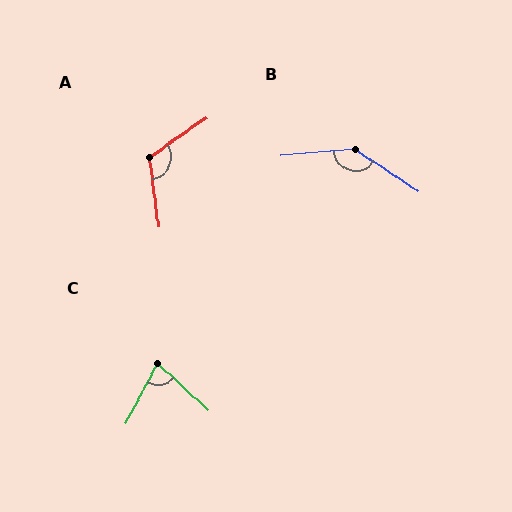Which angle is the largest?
B, at approximately 142 degrees.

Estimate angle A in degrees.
Approximately 117 degrees.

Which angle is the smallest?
C, at approximately 75 degrees.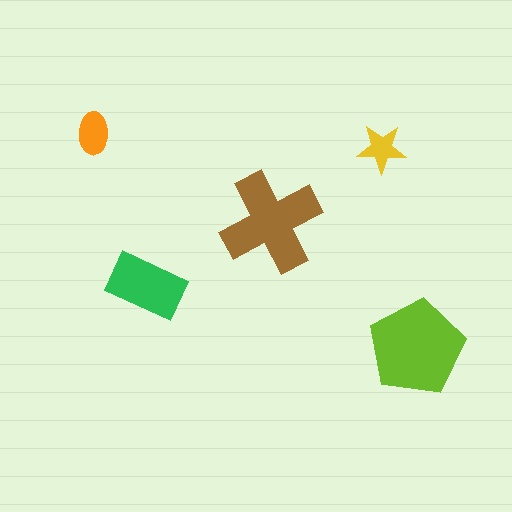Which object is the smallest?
The yellow star.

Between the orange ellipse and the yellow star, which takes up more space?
The orange ellipse.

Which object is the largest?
The lime pentagon.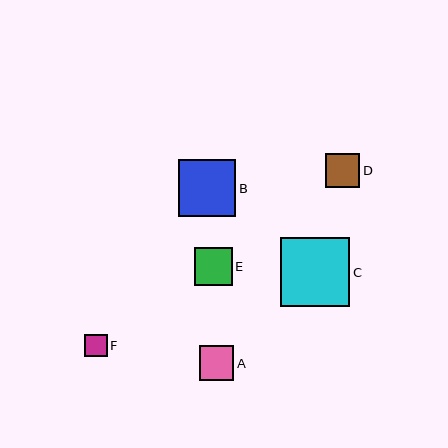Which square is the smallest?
Square F is the smallest with a size of approximately 23 pixels.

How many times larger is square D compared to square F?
Square D is approximately 1.5 times the size of square F.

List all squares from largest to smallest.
From largest to smallest: C, B, E, A, D, F.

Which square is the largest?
Square C is the largest with a size of approximately 69 pixels.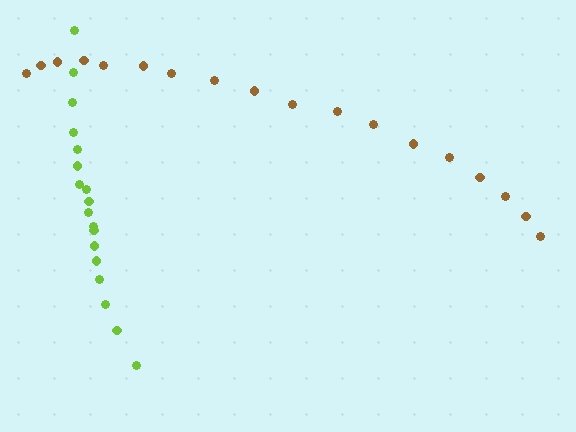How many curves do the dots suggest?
There are 2 distinct paths.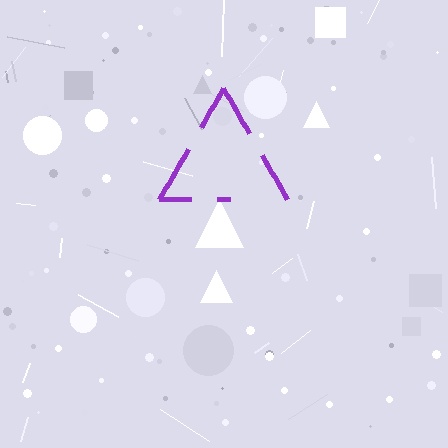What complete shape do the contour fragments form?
The contour fragments form a triangle.